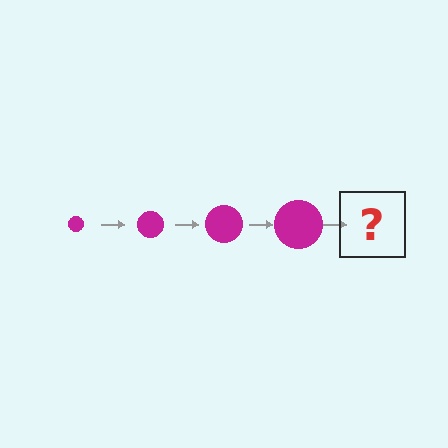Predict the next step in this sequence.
The next step is a magenta circle, larger than the previous one.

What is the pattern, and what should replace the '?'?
The pattern is that the circle gets progressively larger each step. The '?' should be a magenta circle, larger than the previous one.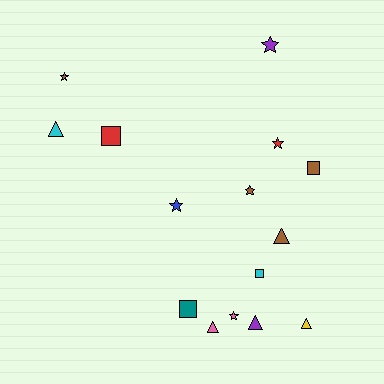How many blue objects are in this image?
There is 1 blue object.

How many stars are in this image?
There are 6 stars.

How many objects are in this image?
There are 15 objects.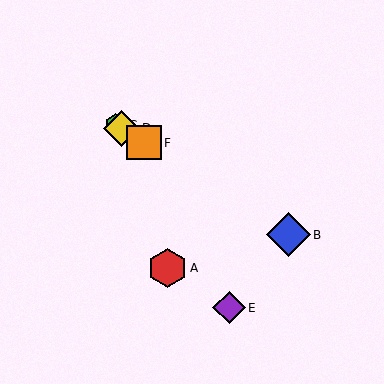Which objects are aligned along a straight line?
Objects B, C, D, F are aligned along a straight line.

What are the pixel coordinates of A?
Object A is at (168, 268).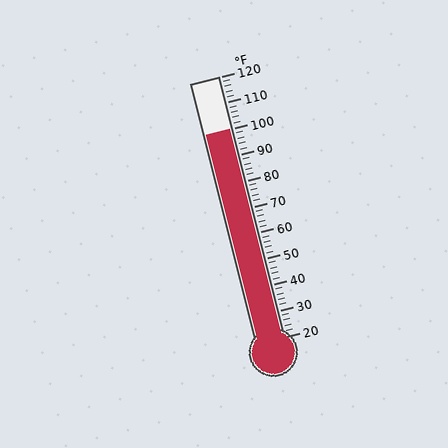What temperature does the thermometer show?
The thermometer shows approximately 100°F.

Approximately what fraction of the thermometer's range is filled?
The thermometer is filled to approximately 80% of its range.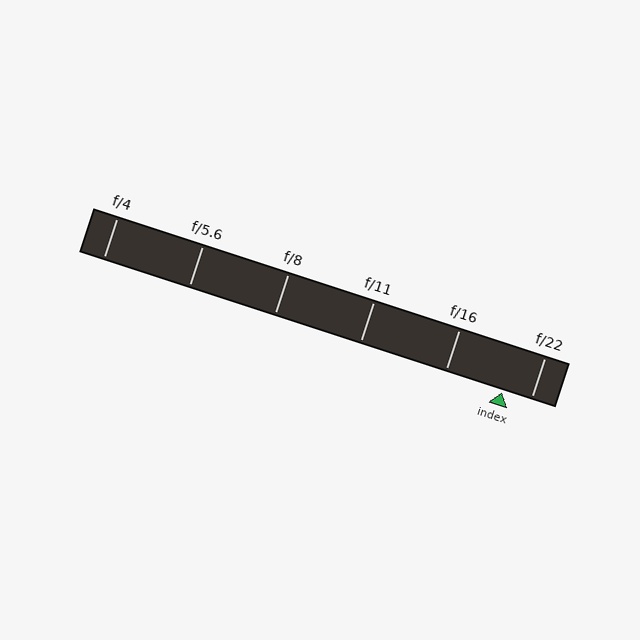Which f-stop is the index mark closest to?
The index mark is closest to f/22.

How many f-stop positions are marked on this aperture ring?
There are 6 f-stop positions marked.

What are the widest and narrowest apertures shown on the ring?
The widest aperture shown is f/4 and the narrowest is f/22.